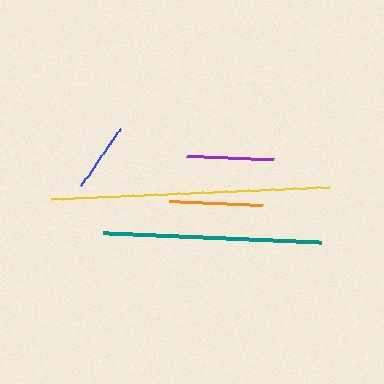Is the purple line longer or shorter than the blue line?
The purple line is longer than the blue line.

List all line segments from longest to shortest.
From longest to shortest: yellow, teal, orange, purple, blue.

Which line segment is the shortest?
The blue line is the shortest at approximately 70 pixels.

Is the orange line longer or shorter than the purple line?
The orange line is longer than the purple line.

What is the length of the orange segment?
The orange segment is approximately 94 pixels long.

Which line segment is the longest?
The yellow line is the longest at approximately 279 pixels.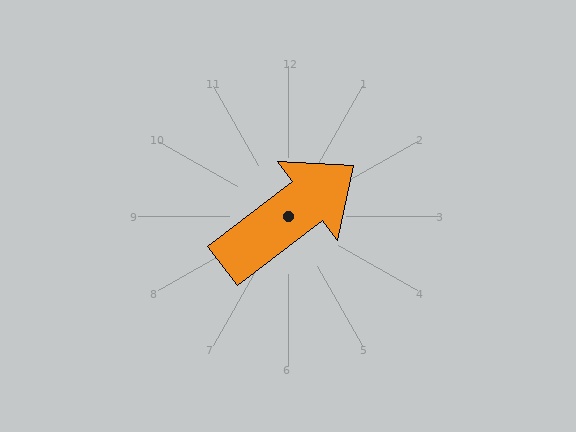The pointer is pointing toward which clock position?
Roughly 2 o'clock.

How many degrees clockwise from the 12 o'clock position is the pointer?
Approximately 53 degrees.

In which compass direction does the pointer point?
Northeast.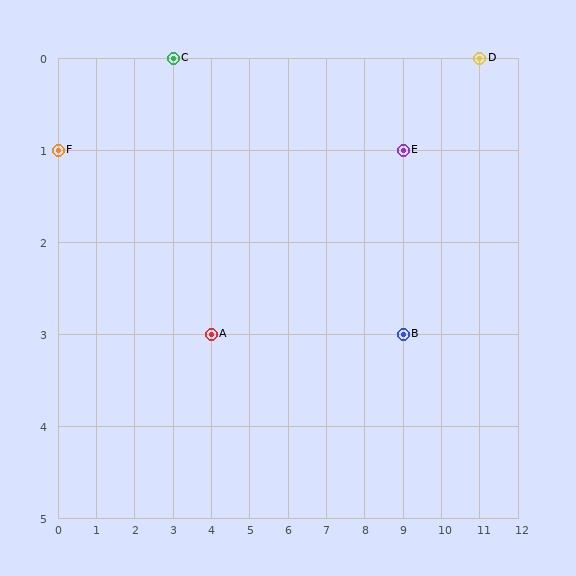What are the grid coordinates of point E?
Point E is at grid coordinates (9, 1).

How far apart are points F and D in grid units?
Points F and D are 11 columns and 1 row apart (about 11.0 grid units diagonally).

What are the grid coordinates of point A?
Point A is at grid coordinates (4, 3).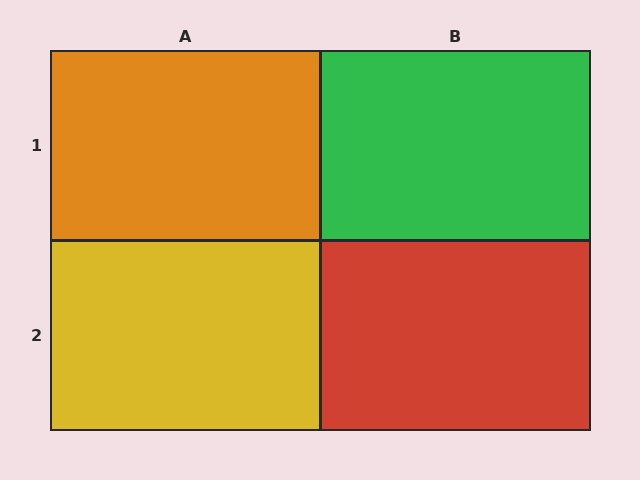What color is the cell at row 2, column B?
Red.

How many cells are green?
1 cell is green.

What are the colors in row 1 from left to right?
Orange, green.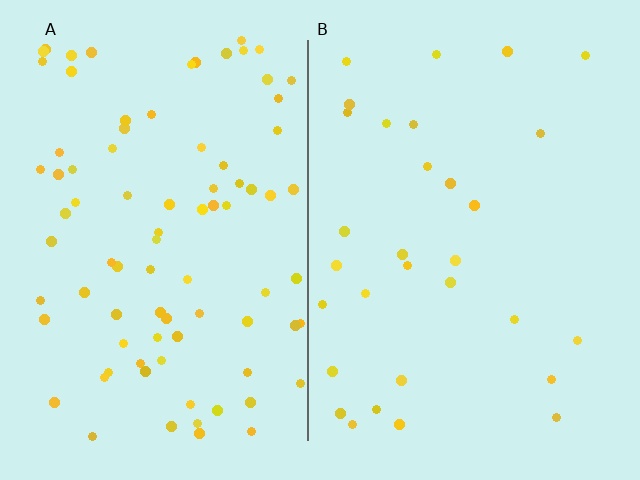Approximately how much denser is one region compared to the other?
Approximately 2.8× — region A over region B.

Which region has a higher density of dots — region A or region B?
A (the left).